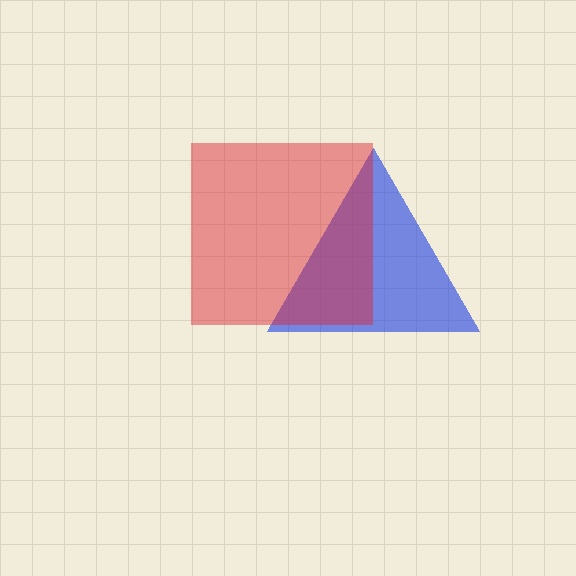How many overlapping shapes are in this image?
There are 2 overlapping shapes in the image.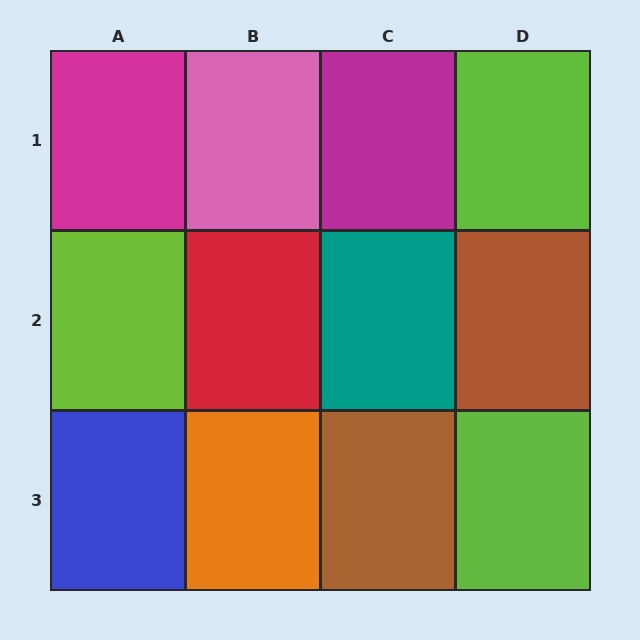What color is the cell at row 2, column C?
Teal.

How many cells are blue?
1 cell is blue.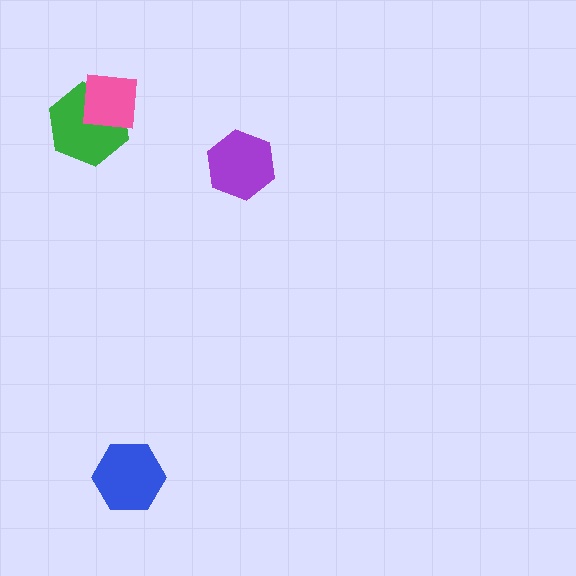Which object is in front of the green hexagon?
The pink square is in front of the green hexagon.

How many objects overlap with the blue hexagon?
0 objects overlap with the blue hexagon.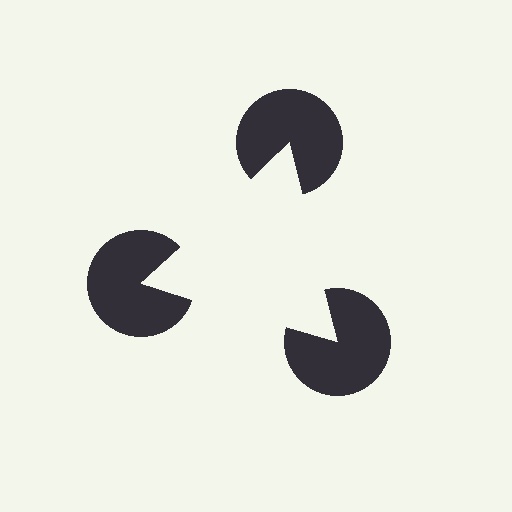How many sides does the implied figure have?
3 sides.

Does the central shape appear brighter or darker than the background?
It typically appears slightly brighter than the background, even though no actual brightness change is drawn.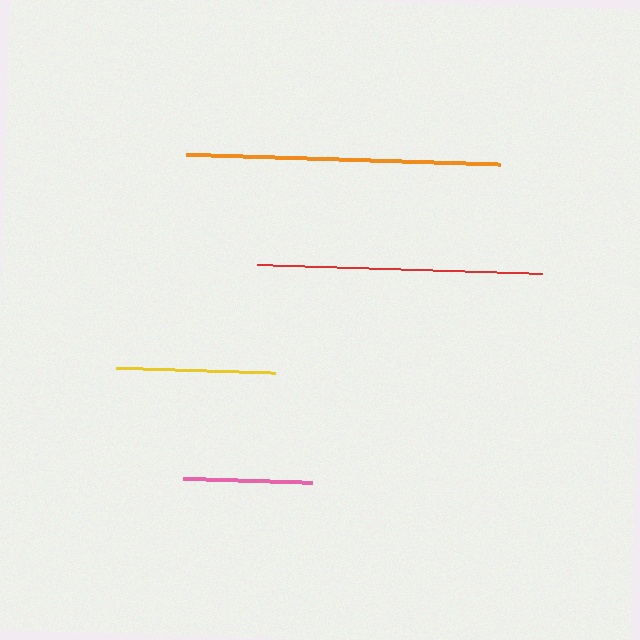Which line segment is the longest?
The orange line is the longest at approximately 313 pixels.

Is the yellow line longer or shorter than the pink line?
The yellow line is longer than the pink line.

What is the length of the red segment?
The red segment is approximately 285 pixels long.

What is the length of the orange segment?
The orange segment is approximately 313 pixels long.